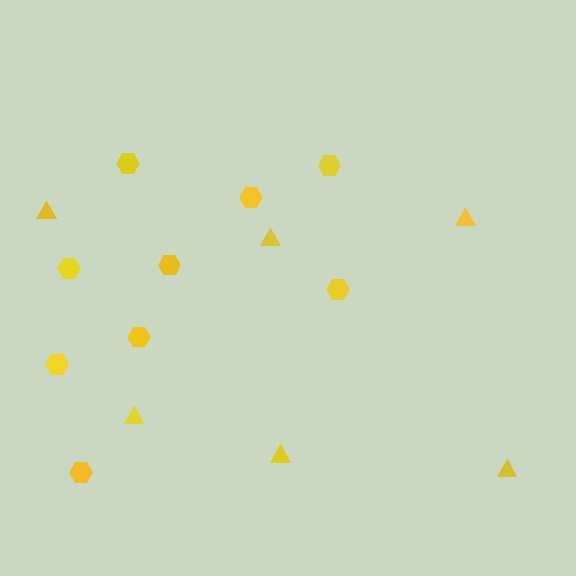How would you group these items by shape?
There are 2 groups: one group of hexagons (9) and one group of triangles (6).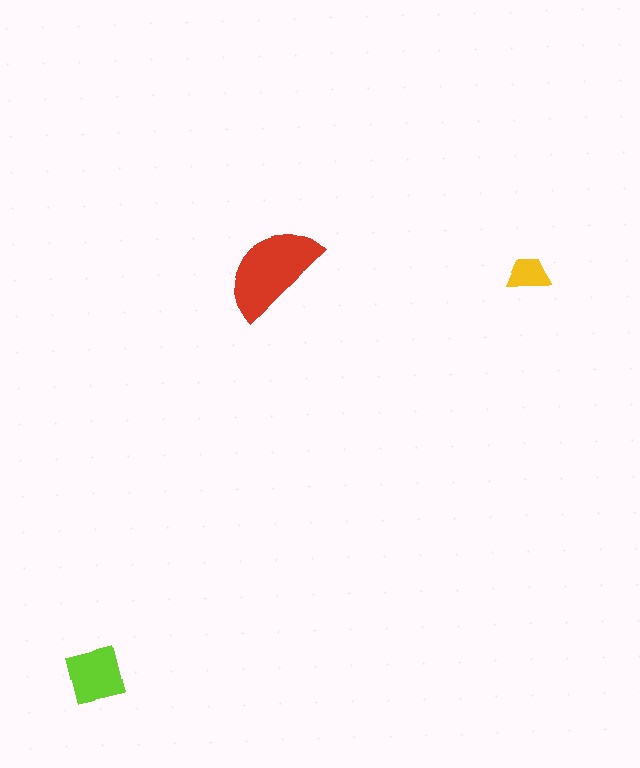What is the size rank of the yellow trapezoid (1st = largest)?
3rd.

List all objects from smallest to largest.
The yellow trapezoid, the lime square, the red semicircle.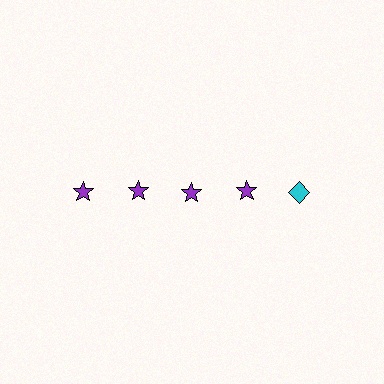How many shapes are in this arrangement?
There are 5 shapes arranged in a grid pattern.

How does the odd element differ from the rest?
It differs in both color (cyan instead of purple) and shape (diamond instead of star).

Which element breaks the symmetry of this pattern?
The cyan diamond in the top row, rightmost column breaks the symmetry. All other shapes are purple stars.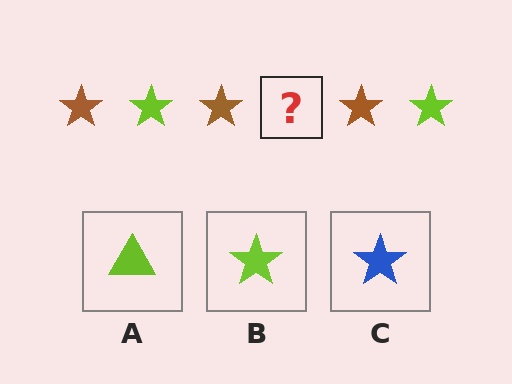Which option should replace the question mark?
Option B.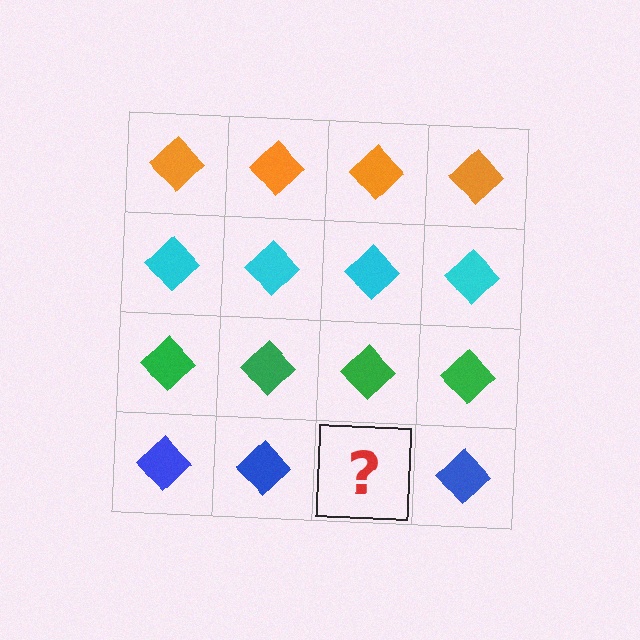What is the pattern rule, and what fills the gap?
The rule is that each row has a consistent color. The gap should be filled with a blue diamond.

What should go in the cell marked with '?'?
The missing cell should contain a blue diamond.